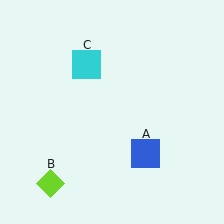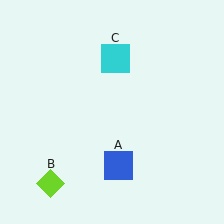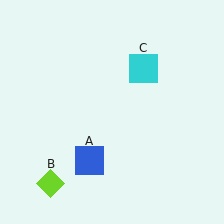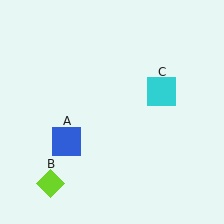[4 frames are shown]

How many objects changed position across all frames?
2 objects changed position: blue square (object A), cyan square (object C).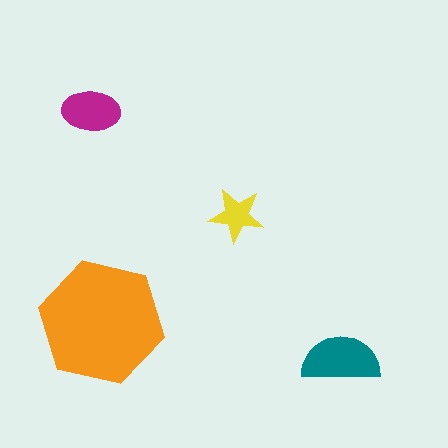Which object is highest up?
The magenta ellipse is topmost.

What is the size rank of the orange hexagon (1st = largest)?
1st.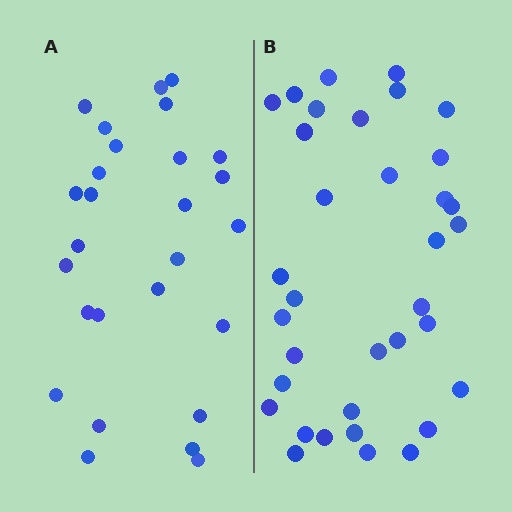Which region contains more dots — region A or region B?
Region B (the right region) has more dots.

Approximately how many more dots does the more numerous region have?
Region B has roughly 8 or so more dots than region A.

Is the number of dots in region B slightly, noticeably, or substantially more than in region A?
Region B has noticeably more, but not dramatically so. The ratio is roughly 1.3 to 1.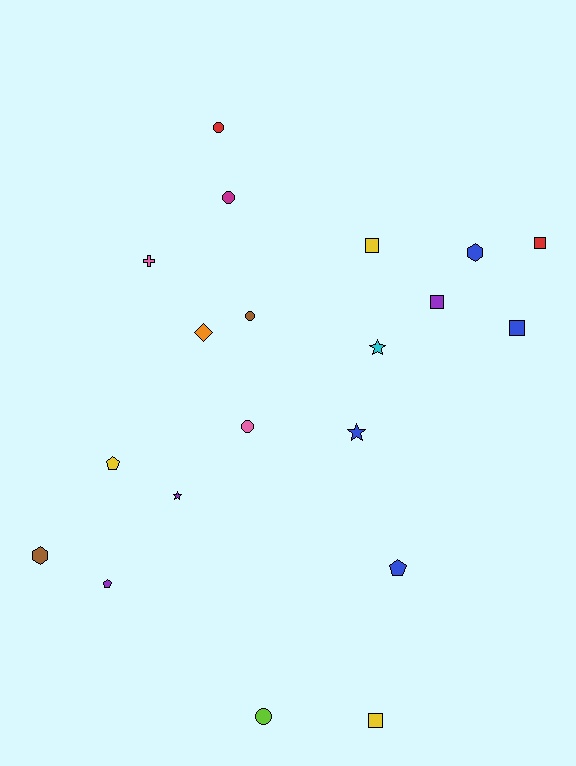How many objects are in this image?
There are 20 objects.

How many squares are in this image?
There are 5 squares.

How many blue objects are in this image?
There are 4 blue objects.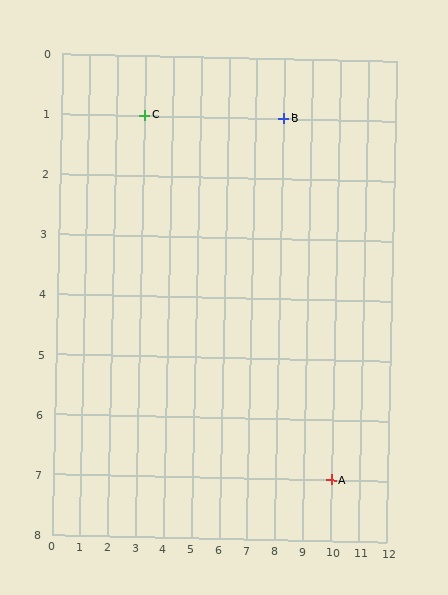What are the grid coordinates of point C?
Point C is at grid coordinates (3, 1).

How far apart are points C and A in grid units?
Points C and A are 7 columns and 6 rows apart (about 9.2 grid units diagonally).